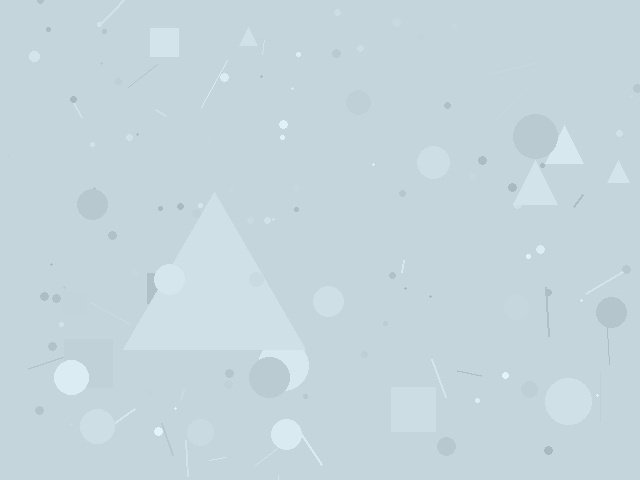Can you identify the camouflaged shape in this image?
The camouflaged shape is a triangle.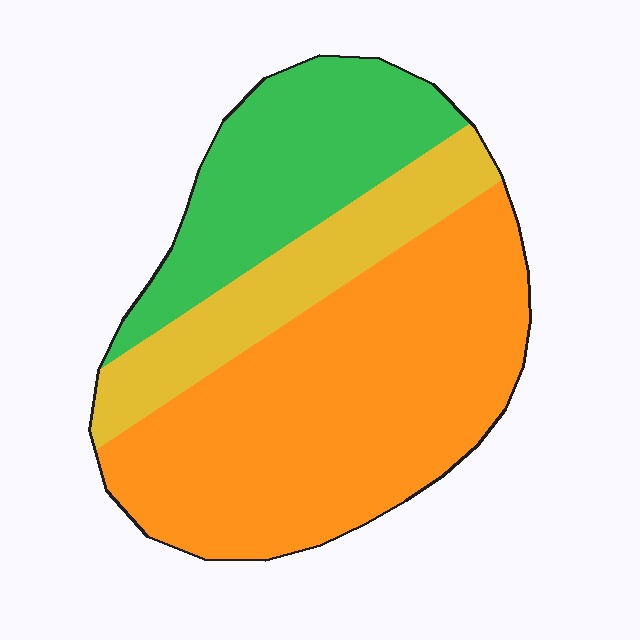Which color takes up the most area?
Orange, at roughly 55%.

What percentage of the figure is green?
Green takes up between a sixth and a third of the figure.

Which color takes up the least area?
Yellow, at roughly 20%.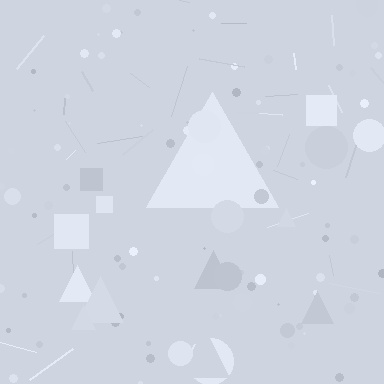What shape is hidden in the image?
A triangle is hidden in the image.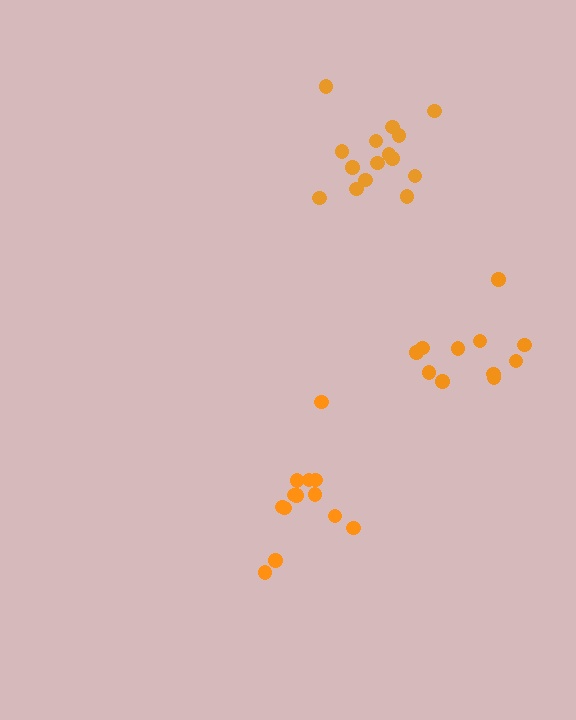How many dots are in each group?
Group 1: 15 dots, Group 2: 11 dots, Group 3: 13 dots (39 total).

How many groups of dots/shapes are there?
There are 3 groups.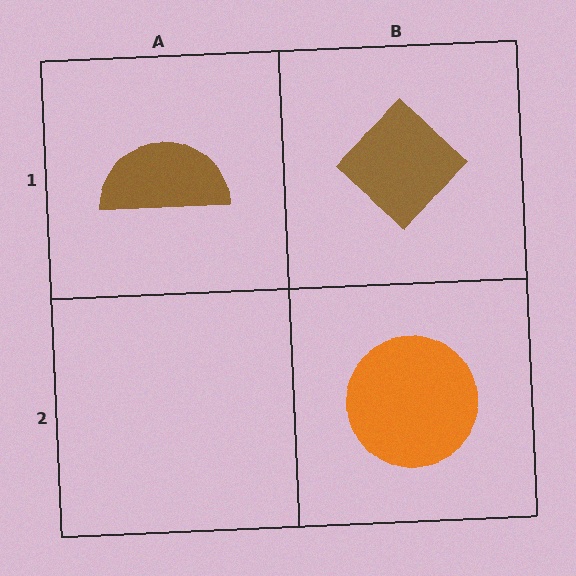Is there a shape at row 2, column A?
No, that cell is empty.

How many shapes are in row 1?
2 shapes.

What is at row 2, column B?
An orange circle.